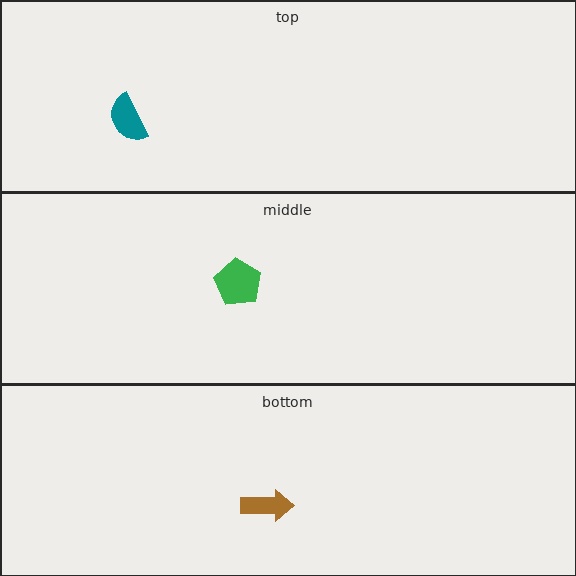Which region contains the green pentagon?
The middle region.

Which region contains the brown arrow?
The bottom region.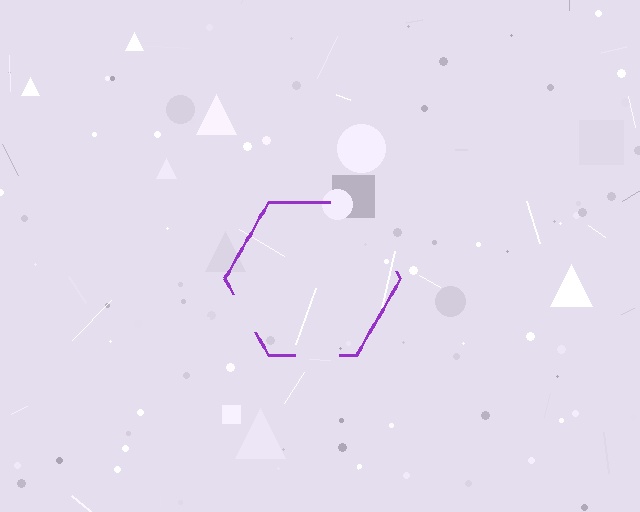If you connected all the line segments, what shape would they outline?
They would outline a hexagon.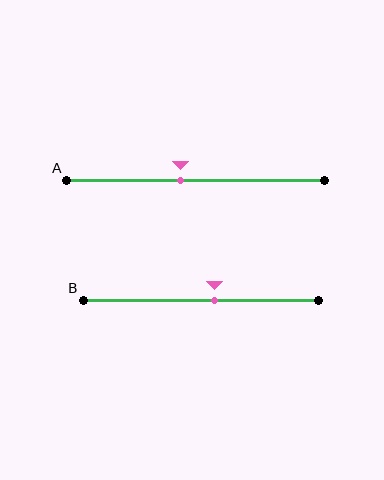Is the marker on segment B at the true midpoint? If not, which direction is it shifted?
No, the marker on segment B is shifted to the right by about 6% of the segment length.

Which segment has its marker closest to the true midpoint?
Segment A has its marker closest to the true midpoint.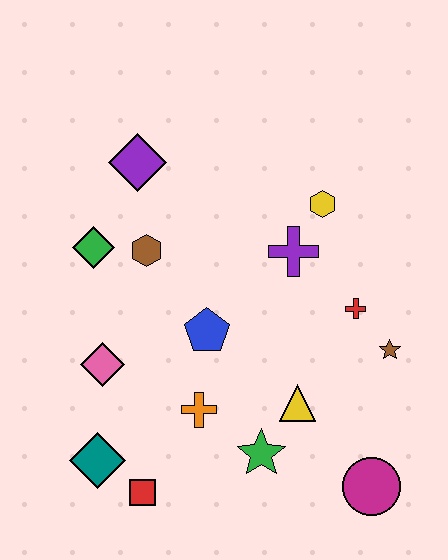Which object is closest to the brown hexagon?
The green diamond is closest to the brown hexagon.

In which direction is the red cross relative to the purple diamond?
The red cross is to the right of the purple diamond.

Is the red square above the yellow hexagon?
No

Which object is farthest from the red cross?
The teal diamond is farthest from the red cross.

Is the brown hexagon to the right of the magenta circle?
No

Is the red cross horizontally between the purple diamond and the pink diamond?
No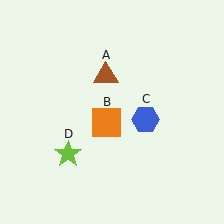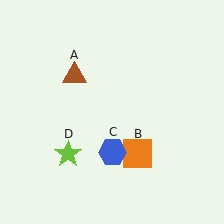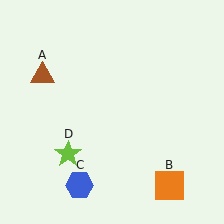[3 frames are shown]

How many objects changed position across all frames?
3 objects changed position: brown triangle (object A), orange square (object B), blue hexagon (object C).